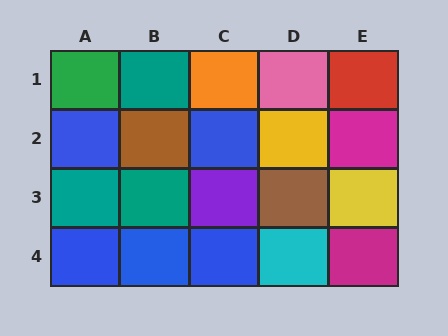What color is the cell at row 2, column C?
Blue.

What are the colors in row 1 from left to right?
Green, teal, orange, pink, red.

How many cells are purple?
1 cell is purple.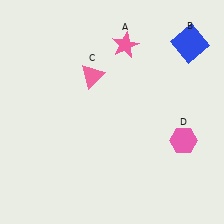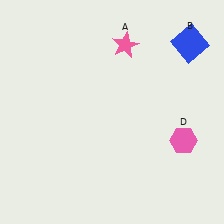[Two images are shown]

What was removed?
The pink triangle (C) was removed in Image 2.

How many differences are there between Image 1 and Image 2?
There is 1 difference between the two images.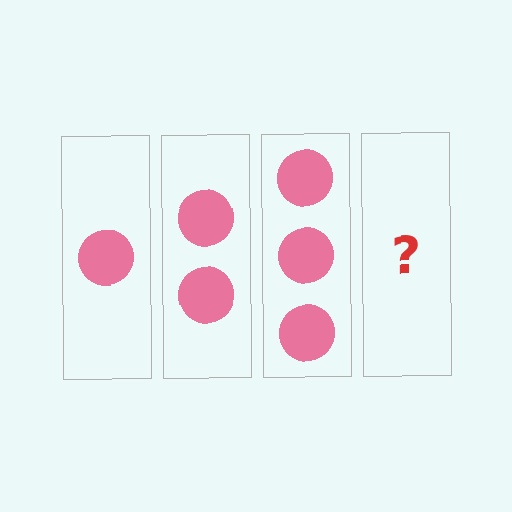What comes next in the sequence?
The next element should be 4 circles.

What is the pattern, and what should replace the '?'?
The pattern is that each step adds one more circle. The '?' should be 4 circles.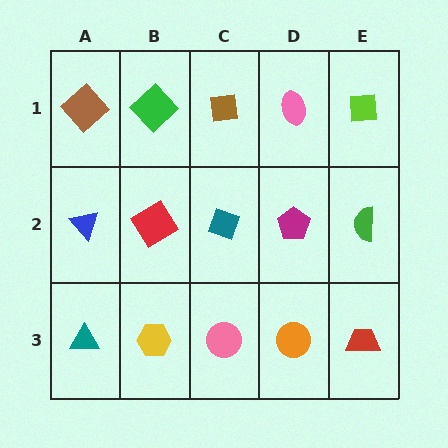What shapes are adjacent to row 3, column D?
A magenta pentagon (row 2, column D), a pink circle (row 3, column C), a red trapezoid (row 3, column E).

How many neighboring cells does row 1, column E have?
2.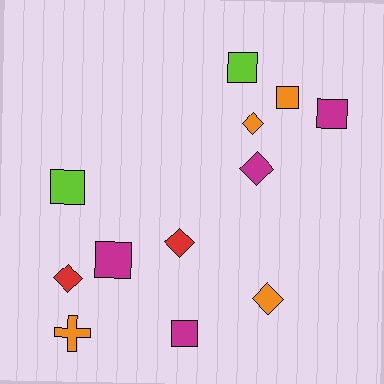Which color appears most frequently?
Orange, with 4 objects.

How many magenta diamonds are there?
There is 1 magenta diamond.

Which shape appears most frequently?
Square, with 6 objects.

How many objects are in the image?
There are 12 objects.